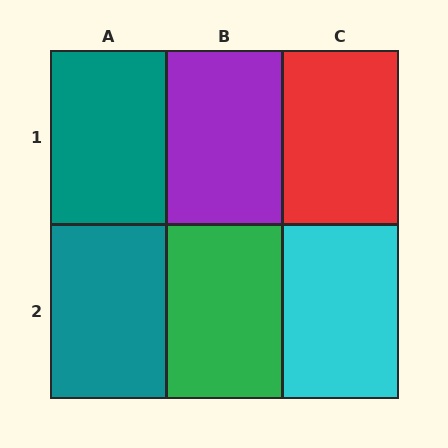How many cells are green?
1 cell is green.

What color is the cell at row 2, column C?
Cyan.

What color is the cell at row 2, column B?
Green.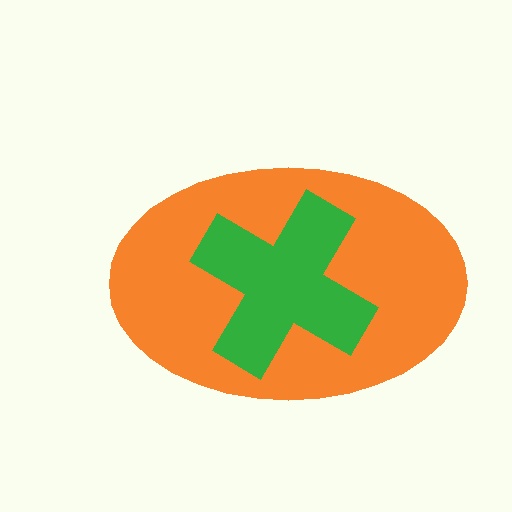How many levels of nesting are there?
2.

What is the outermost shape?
The orange ellipse.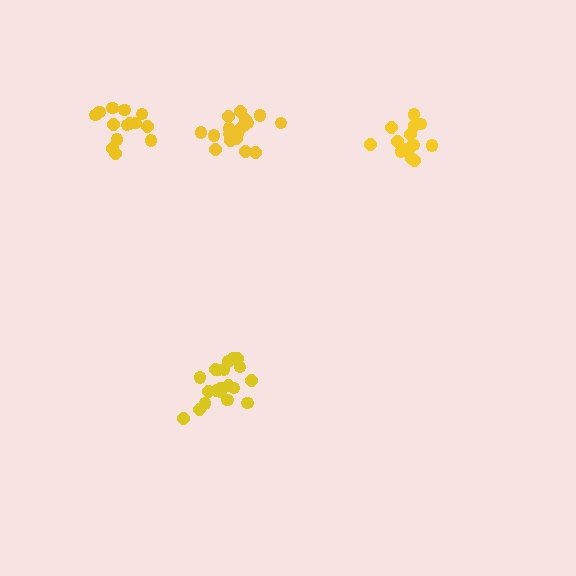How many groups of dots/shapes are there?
There are 4 groups.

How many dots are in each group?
Group 1: 20 dots, Group 2: 20 dots, Group 3: 14 dots, Group 4: 14 dots (68 total).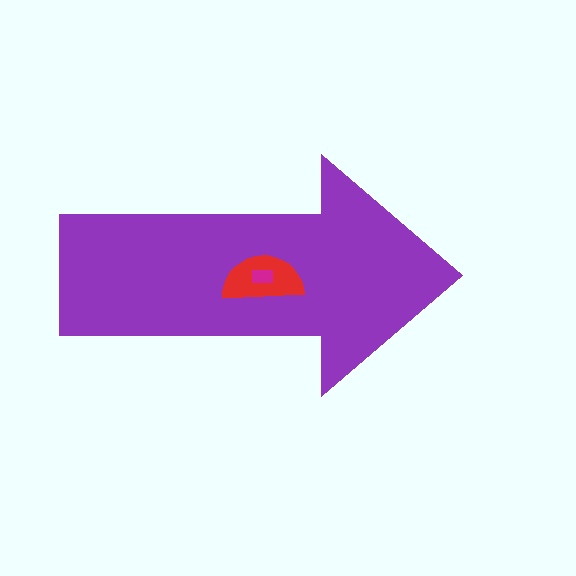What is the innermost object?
The magenta rectangle.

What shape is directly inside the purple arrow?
The red semicircle.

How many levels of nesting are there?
3.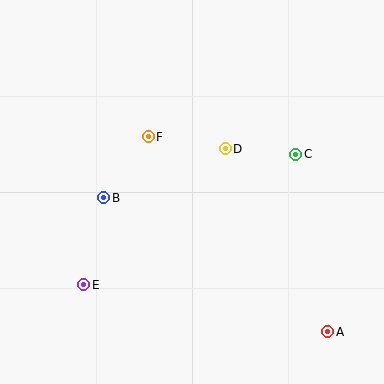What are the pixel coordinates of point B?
Point B is at (104, 198).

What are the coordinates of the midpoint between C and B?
The midpoint between C and B is at (200, 176).